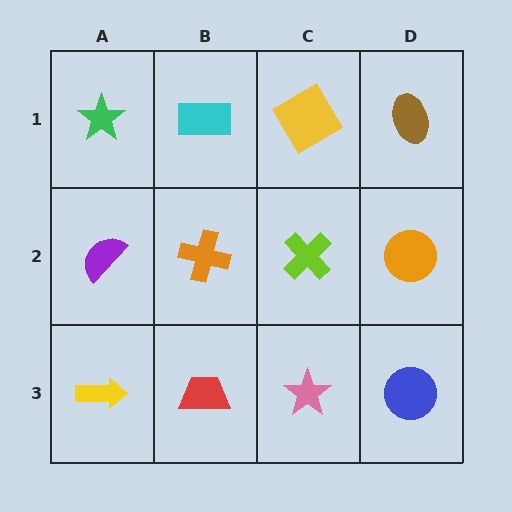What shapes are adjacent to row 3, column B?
An orange cross (row 2, column B), a yellow arrow (row 3, column A), a pink star (row 3, column C).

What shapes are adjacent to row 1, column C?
A lime cross (row 2, column C), a cyan rectangle (row 1, column B), a brown ellipse (row 1, column D).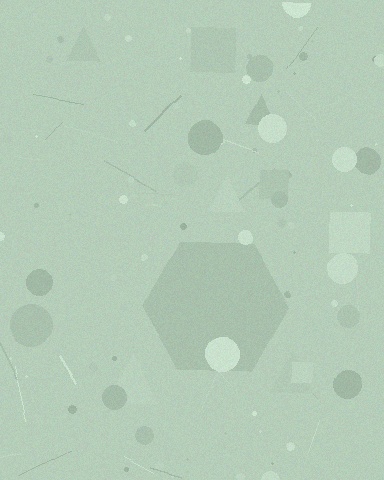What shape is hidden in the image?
A hexagon is hidden in the image.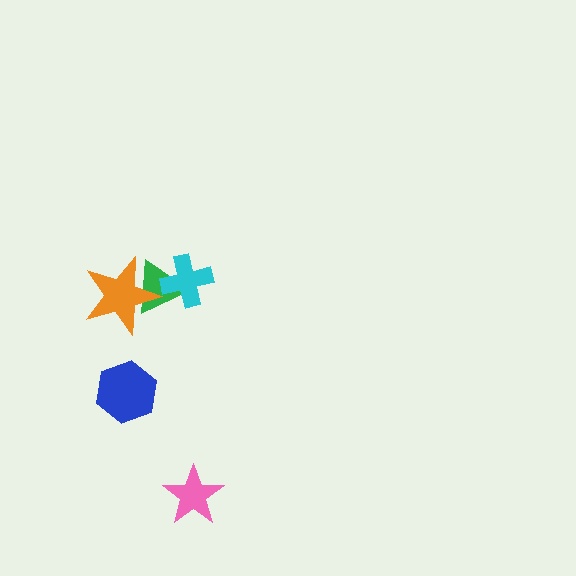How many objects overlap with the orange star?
1 object overlaps with the orange star.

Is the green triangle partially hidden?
Yes, it is partially covered by another shape.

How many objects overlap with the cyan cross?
1 object overlaps with the cyan cross.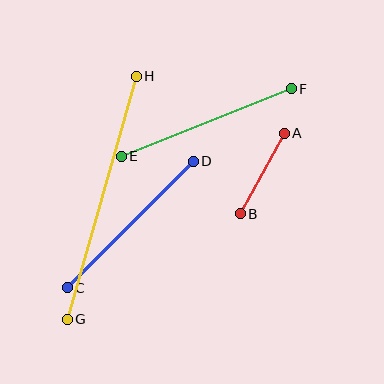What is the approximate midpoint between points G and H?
The midpoint is at approximately (102, 198) pixels.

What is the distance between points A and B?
The distance is approximately 92 pixels.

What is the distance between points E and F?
The distance is approximately 183 pixels.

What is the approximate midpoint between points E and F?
The midpoint is at approximately (206, 123) pixels.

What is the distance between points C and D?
The distance is approximately 178 pixels.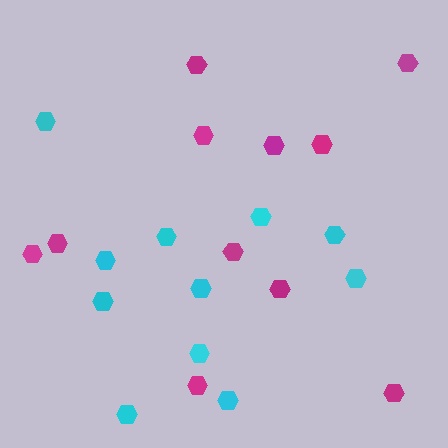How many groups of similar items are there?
There are 2 groups: one group of magenta hexagons (11) and one group of cyan hexagons (11).